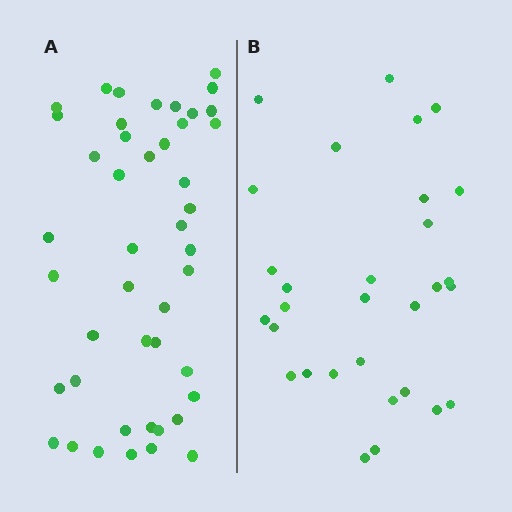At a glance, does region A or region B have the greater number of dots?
Region A (the left region) has more dots.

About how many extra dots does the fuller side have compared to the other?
Region A has approximately 15 more dots than region B.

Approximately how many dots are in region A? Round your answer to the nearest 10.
About 40 dots. (The exact count is 45, which rounds to 40.)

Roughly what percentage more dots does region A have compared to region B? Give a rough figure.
About 50% more.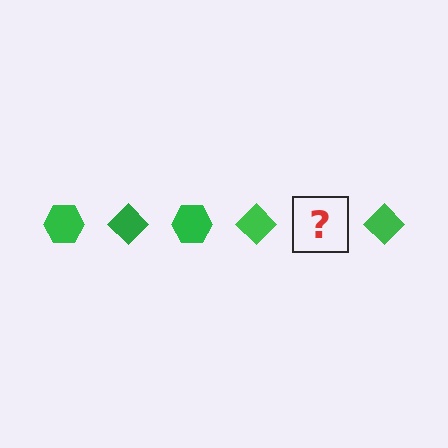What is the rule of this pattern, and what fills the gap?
The rule is that the pattern cycles through hexagon, diamond shapes in green. The gap should be filled with a green hexagon.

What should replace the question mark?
The question mark should be replaced with a green hexagon.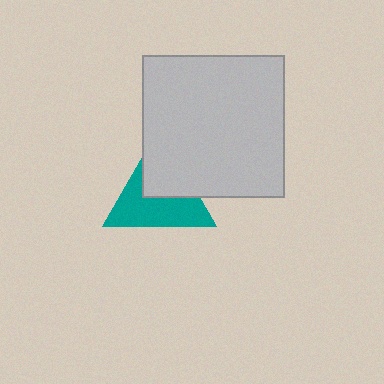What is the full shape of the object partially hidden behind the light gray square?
The partially hidden object is a teal triangle.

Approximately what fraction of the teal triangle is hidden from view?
Roughly 42% of the teal triangle is hidden behind the light gray square.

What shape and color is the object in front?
The object in front is a light gray square.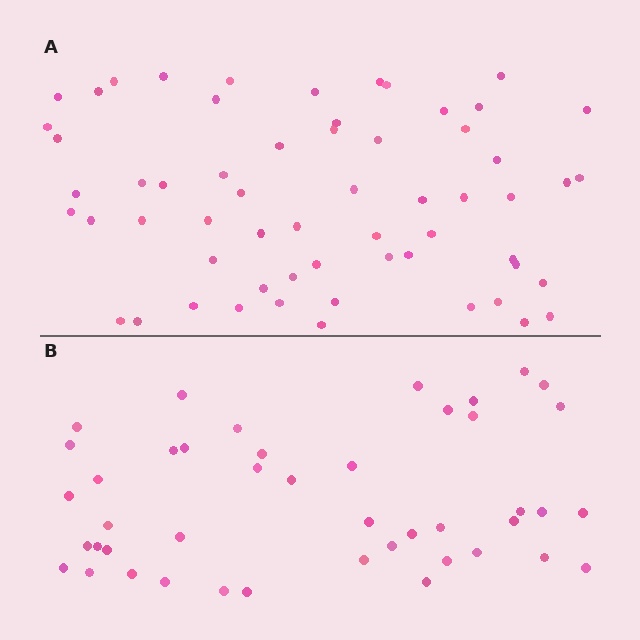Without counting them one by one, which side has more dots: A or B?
Region A (the top region) has more dots.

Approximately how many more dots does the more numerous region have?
Region A has approximately 15 more dots than region B.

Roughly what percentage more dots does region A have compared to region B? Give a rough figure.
About 35% more.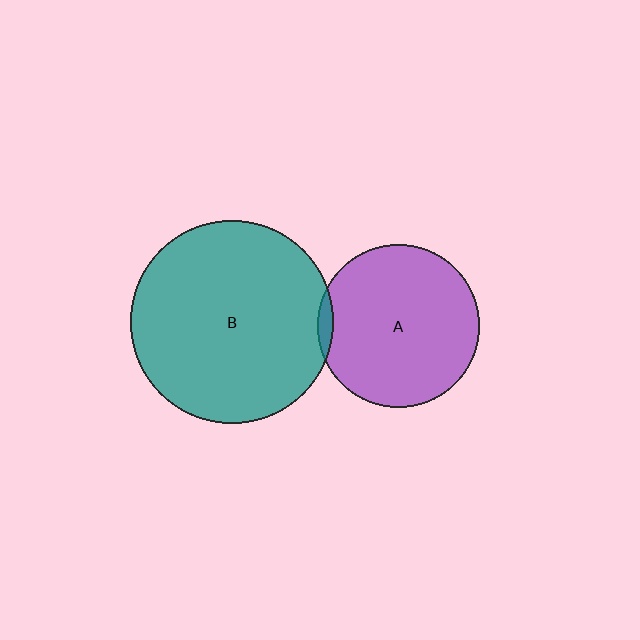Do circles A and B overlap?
Yes.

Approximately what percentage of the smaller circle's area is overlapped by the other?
Approximately 5%.